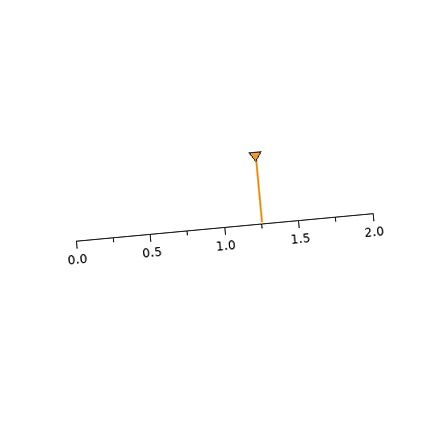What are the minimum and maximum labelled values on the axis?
The axis runs from 0.0 to 2.0.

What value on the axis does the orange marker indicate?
The marker indicates approximately 1.25.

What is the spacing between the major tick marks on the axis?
The major ticks are spaced 0.5 apart.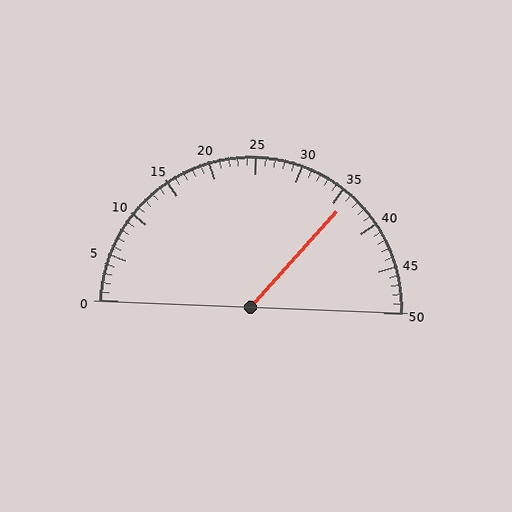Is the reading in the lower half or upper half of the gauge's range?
The reading is in the upper half of the range (0 to 50).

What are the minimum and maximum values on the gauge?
The gauge ranges from 0 to 50.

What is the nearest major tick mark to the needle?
The nearest major tick mark is 35.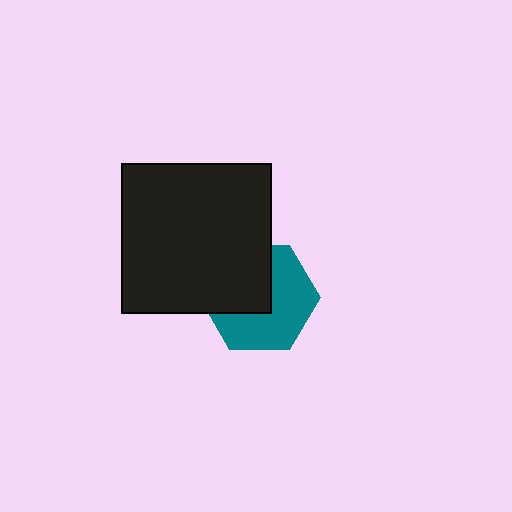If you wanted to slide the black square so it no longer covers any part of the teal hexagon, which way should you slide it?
Slide it toward the upper-left — that is the most direct way to separate the two shapes.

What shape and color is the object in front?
The object in front is a black square.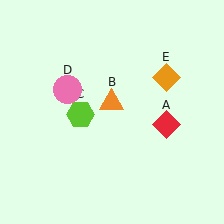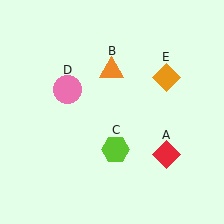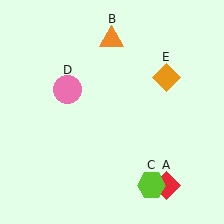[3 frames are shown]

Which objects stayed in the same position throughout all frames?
Pink circle (object D) and orange diamond (object E) remained stationary.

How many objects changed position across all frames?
3 objects changed position: red diamond (object A), orange triangle (object B), lime hexagon (object C).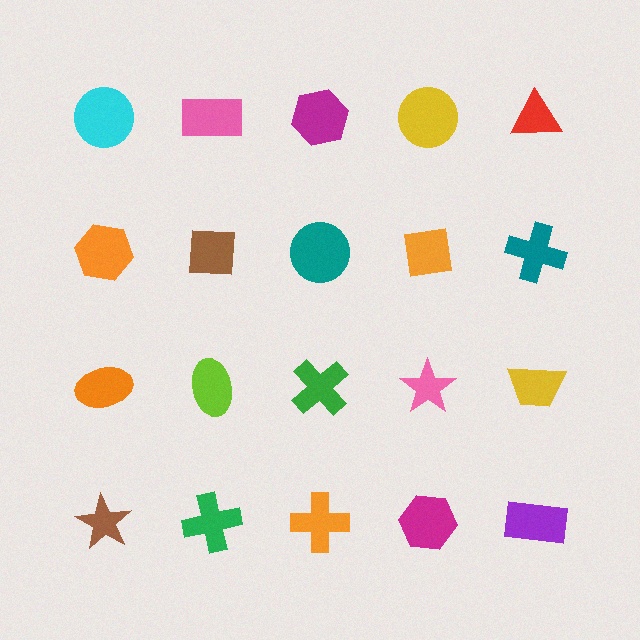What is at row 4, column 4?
A magenta hexagon.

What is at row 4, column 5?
A purple rectangle.